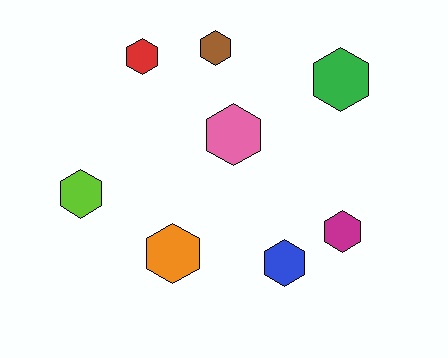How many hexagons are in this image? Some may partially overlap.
There are 8 hexagons.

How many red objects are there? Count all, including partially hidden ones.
There is 1 red object.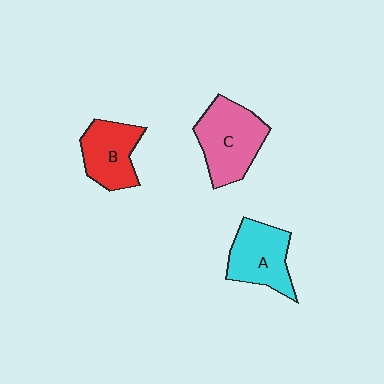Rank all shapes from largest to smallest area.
From largest to smallest: C (pink), A (cyan), B (red).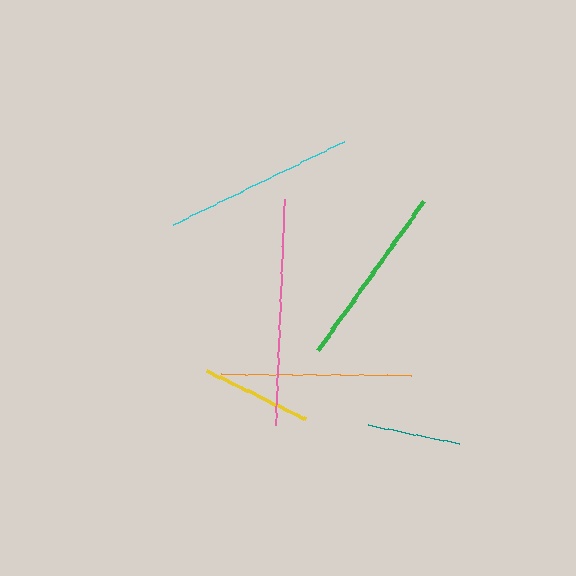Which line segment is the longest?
The pink line is the longest at approximately 226 pixels.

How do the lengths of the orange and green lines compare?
The orange and green lines are approximately the same length.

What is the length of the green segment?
The green segment is approximately 182 pixels long.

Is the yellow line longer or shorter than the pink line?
The pink line is longer than the yellow line.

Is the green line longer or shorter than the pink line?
The pink line is longer than the green line.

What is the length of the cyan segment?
The cyan segment is approximately 190 pixels long.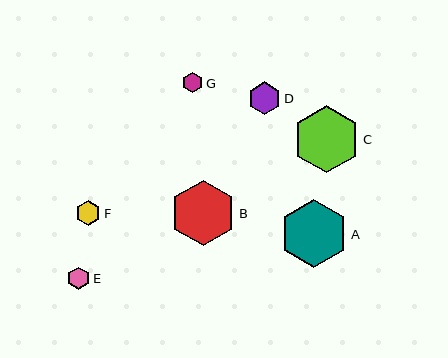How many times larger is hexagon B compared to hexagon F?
Hexagon B is approximately 2.6 times the size of hexagon F.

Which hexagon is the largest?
Hexagon A is the largest with a size of approximately 68 pixels.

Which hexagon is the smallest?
Hexagon G is the smallest with a size of approximately 21 pixels.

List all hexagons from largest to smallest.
From largest to smallest: A, C, B, D, F, E, G.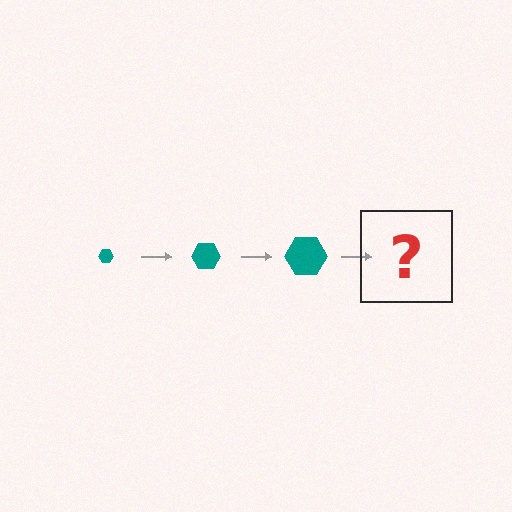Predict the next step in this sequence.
The next step is a teal hexagon, larger than the previous one.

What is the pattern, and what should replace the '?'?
The pattern is that the hexagon gets progressively larger each step. The '?' should be a teal hexagon, larger than the previous one.